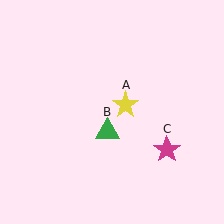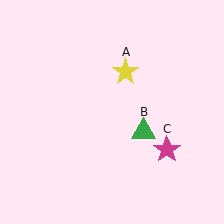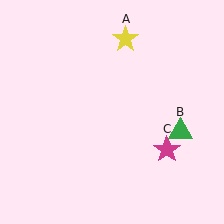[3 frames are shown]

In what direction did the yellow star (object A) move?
The yellow star (object A) moved up.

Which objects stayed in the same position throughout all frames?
Magenta star (object C) remained stationary.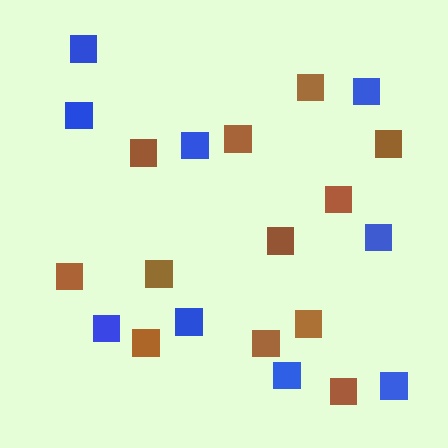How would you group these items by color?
There are 2 groups: one group of brown squares (12) and one group of blue squares (9).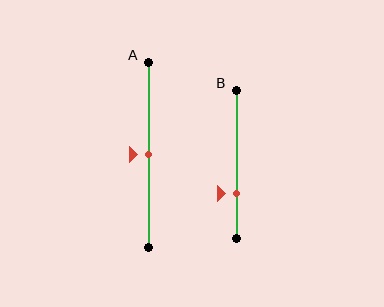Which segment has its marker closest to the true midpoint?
Segment A has its marker closest to the true midpoint.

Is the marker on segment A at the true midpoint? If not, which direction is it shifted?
Yes, the marker on segment A is at the true midpoint.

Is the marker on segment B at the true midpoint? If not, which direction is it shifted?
No, the marker on segment B is shifted downward by about 20% of the segment length.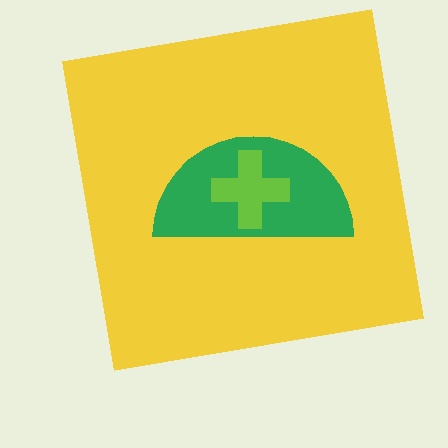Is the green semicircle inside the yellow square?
Yes.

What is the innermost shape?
The lime cross.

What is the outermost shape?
The yellow square.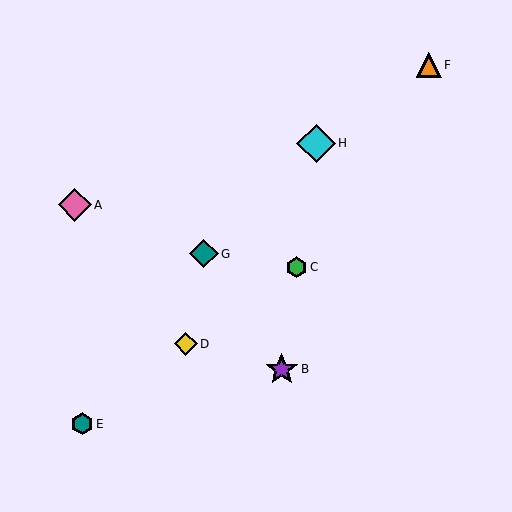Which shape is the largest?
The cyan diamond (labeled H) is the largest.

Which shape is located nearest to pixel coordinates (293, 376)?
The purple star (labeled B) at (282, 369) is nearest to that location.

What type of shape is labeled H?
Shape H is a cyan diamond.